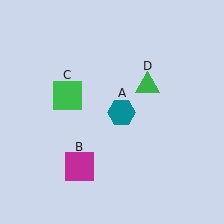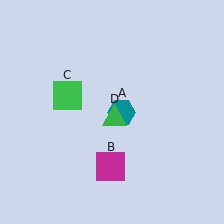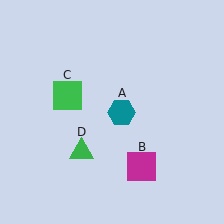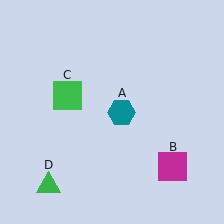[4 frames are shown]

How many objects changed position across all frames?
2 objects changed position: magenta square (object B), green triangle (object D).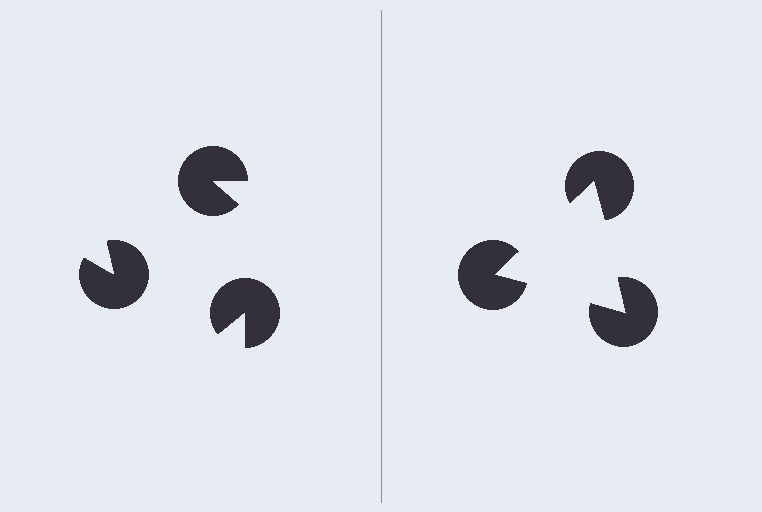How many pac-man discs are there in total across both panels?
6 — 3 on each side.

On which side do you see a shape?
An illusory triangle appears on the right side. On the left side the wedge cuts are rotated, so no coherent shape forms.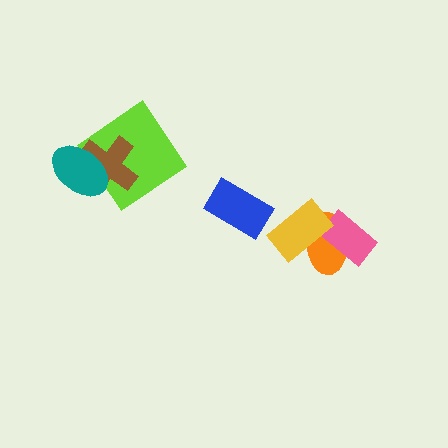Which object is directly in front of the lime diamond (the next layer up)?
The brown cross is directly in front of the lime diamond.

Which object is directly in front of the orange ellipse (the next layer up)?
The pink rectangle is directly in front of the orange ellipse.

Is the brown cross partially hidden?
Yes, it is partially covered by another shape.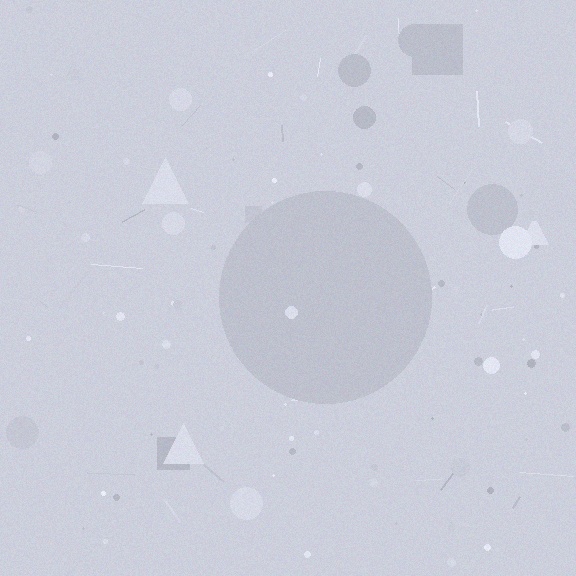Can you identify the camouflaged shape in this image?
The camouflaged shape is a circle.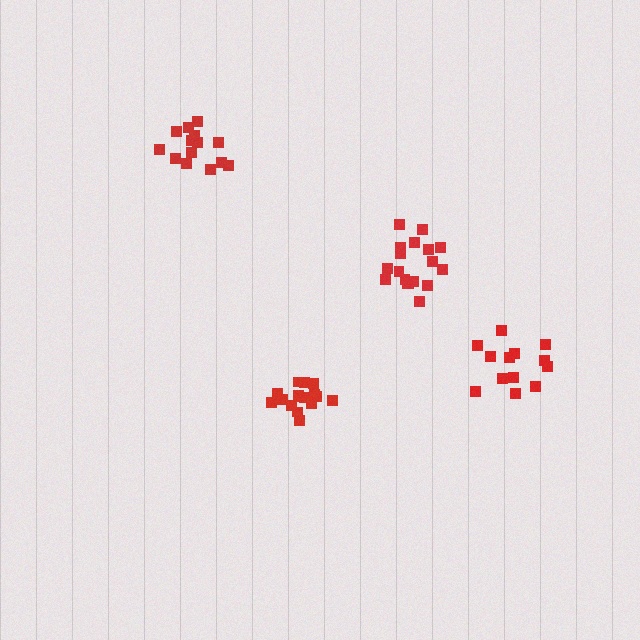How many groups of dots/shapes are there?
There are 4 groups.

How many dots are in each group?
Group 1: 14 dots, Group 2: 16 dots, Group 3: 18 dots, Group 4: 13 dots (61 total).